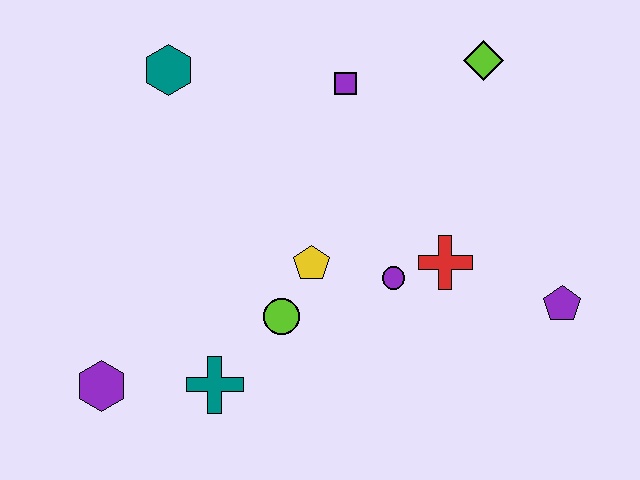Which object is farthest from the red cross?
The purple hexagon is farthest from the red cross.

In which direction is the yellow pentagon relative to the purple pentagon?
The yellow pentagon is to the left of the purple pentagon.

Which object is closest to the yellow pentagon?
The lime circle is closest to the yellow pentagon.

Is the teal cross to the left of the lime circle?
Yes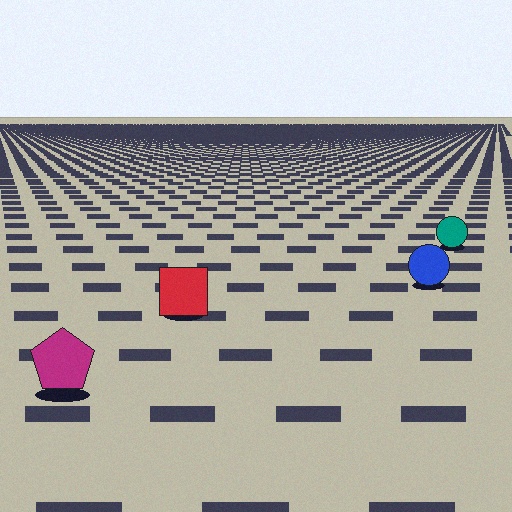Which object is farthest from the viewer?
The teal circle is farthest from the viewer. It appears smaller and the ground texture around it is denser.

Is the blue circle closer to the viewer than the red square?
No. The red square is closer — you can tell from the texture gradient: the ground texture is coarser near it.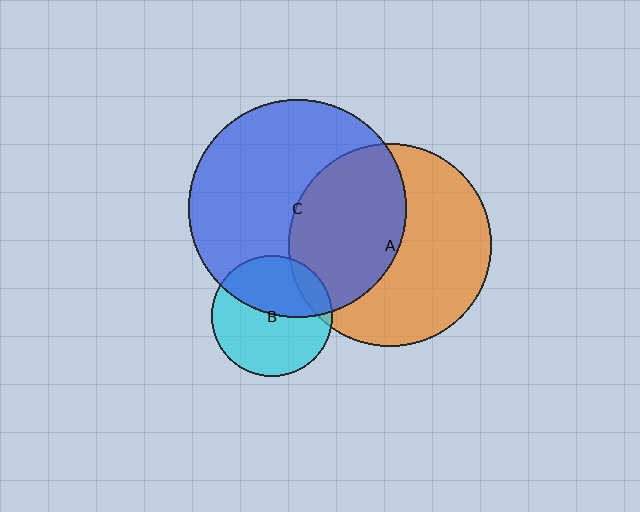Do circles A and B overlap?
Yes.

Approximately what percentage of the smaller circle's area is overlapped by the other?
Approximately 10%.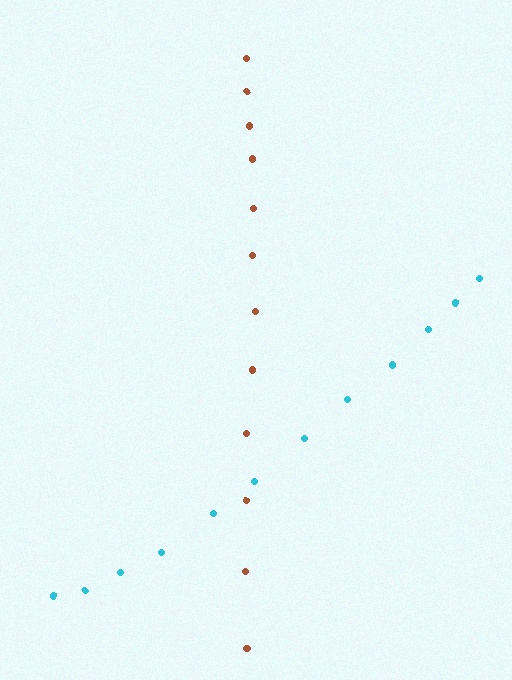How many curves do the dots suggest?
There are 2 distinct paths.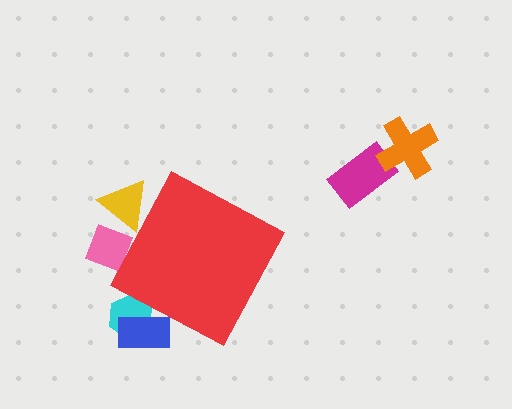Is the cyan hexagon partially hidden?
Yes, the cyan hexagon is partially hidden behind the red diamond.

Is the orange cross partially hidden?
No, the orange cross is fully visible.